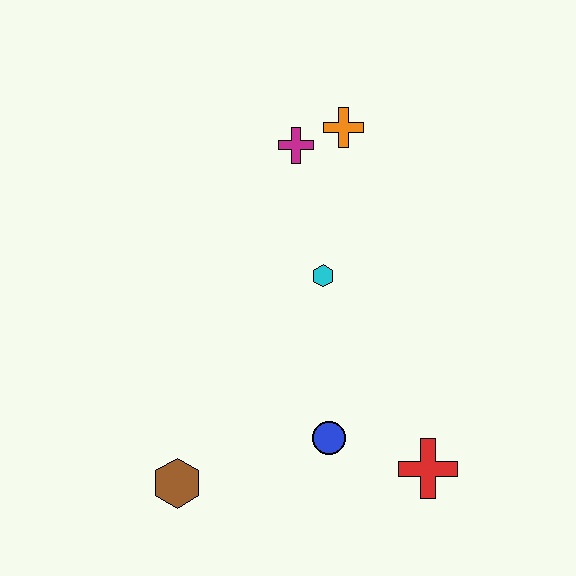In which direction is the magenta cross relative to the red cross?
The magenta cross is above the red cross.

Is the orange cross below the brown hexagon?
No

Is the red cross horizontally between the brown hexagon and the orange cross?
No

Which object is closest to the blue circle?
The red cross is closest to the blue circle.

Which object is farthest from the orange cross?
The brown hexagon is farthest from the orange cross.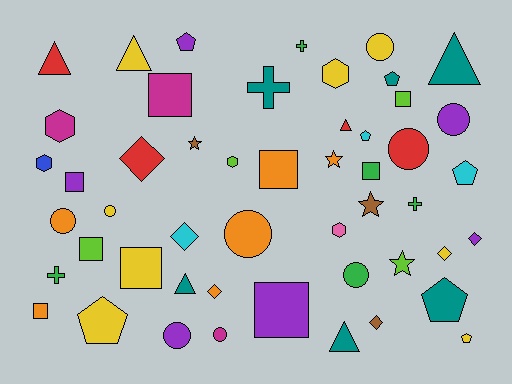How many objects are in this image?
There are 50 objects.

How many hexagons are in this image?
There are 5 hexagons.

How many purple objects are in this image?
There are 6 purple objects.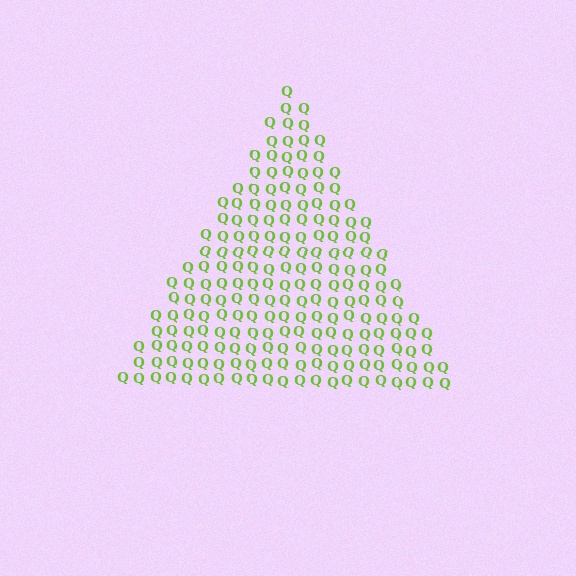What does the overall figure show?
The overall figure shows a triangle.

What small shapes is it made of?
It is made of small letter Q's.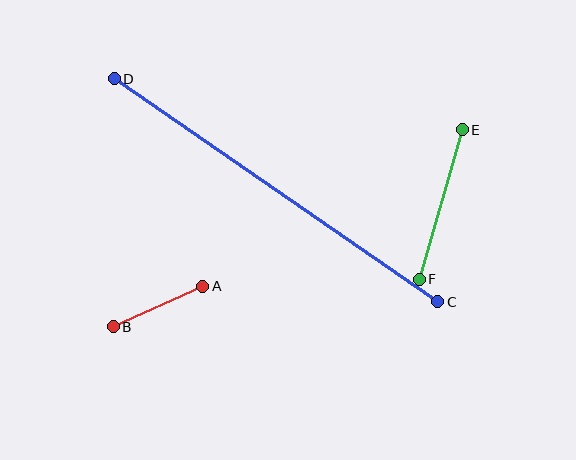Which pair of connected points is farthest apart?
Points C and D are farthest apart.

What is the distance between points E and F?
The distance is approximately 155 pixels.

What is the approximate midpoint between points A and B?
The midpoint is at approximately (158, 307) pixels.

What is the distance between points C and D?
The distance is approximately 393 pixels.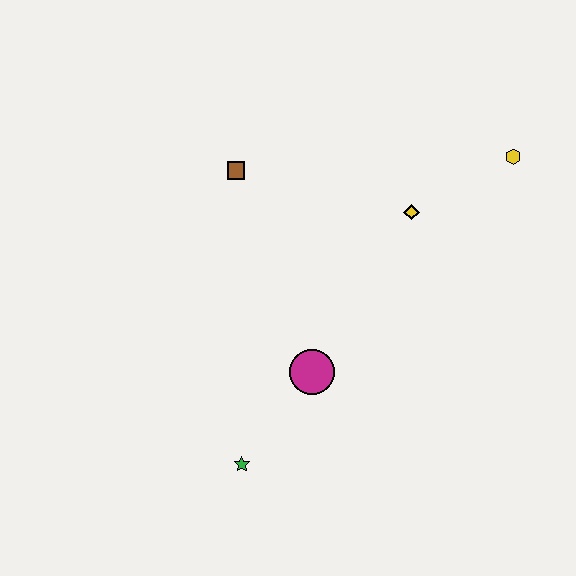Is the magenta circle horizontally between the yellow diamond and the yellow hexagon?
No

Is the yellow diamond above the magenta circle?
Yes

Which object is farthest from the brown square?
The green star is farthest from the brown square.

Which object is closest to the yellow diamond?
The yellow hexagon is closest to the yellow diamond.